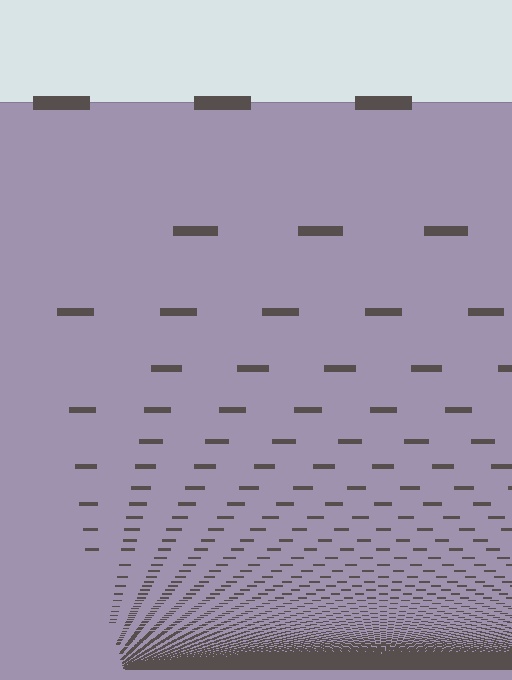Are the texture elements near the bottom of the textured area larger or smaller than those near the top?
Smaller. The gradient is inverted — elements near the bottom are smaller and denser.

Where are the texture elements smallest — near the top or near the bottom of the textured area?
Near the bottom.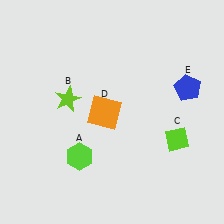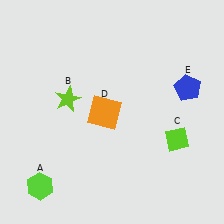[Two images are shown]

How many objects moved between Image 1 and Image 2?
1 object moved between the two images.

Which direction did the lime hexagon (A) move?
The lime hexagon (A) moved left.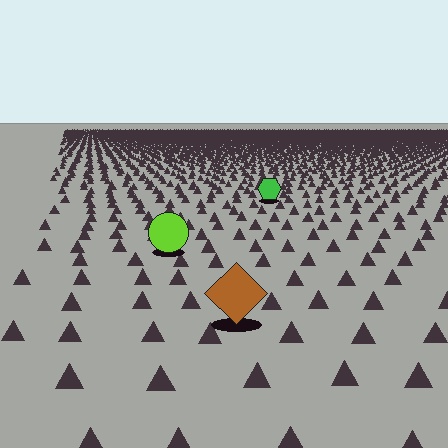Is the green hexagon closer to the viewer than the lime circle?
No. The lime circle is closer — you can tell from the texture gradient: the ground texture is coarser near it.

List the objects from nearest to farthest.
From nearest to farthest: the brown diamond, the lime circle, the green hexagon.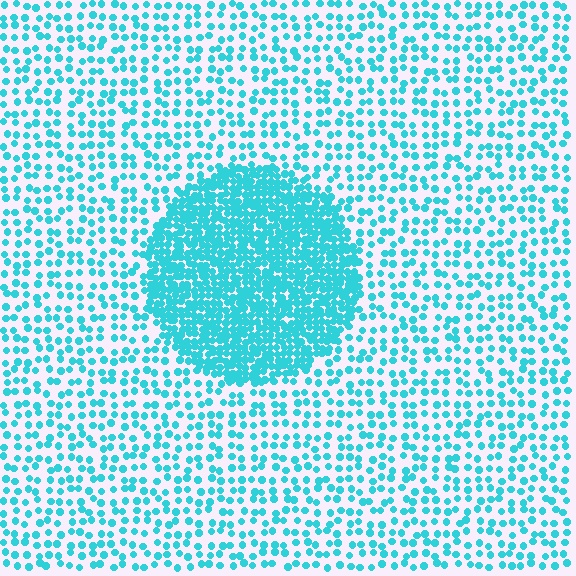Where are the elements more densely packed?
The elements are more densely packed inside the circle boundary.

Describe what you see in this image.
The image contains small cyan elements arranged at two different densities. A circle-shaped region is visible where the elements are more densely packed than the surrounding area.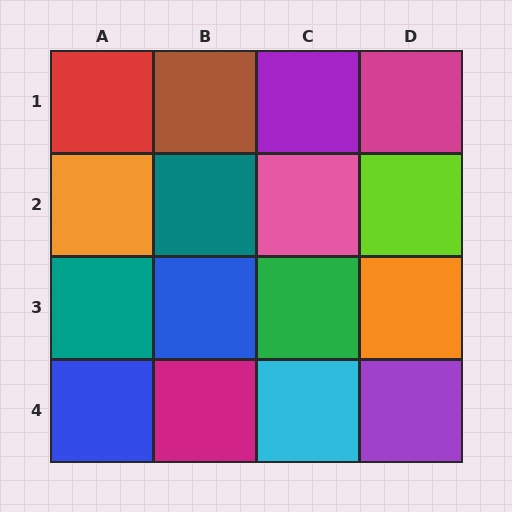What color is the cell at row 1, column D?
Magenta.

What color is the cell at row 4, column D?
Purple.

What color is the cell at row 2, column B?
Teal.